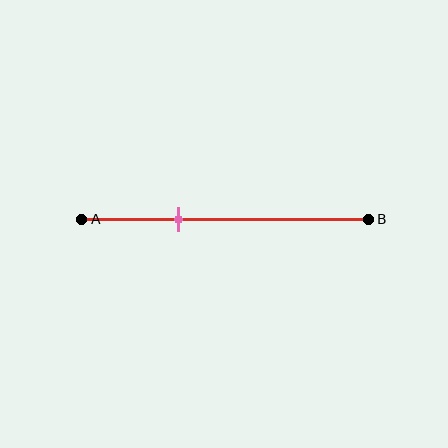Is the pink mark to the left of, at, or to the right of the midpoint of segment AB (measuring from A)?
The pink mark is to the left of the midpoint of segment AB.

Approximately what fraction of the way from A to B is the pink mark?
The pink mark is approximately 35% of the way from A to B.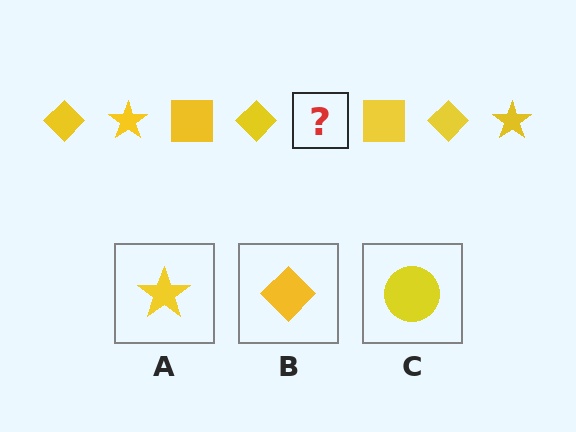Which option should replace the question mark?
Option A.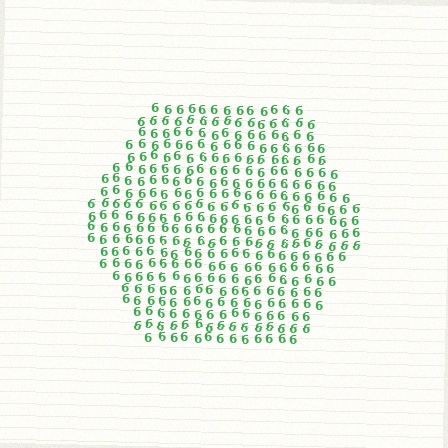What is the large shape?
The large shape is a hexagon.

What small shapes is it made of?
It is made of small digit 6's.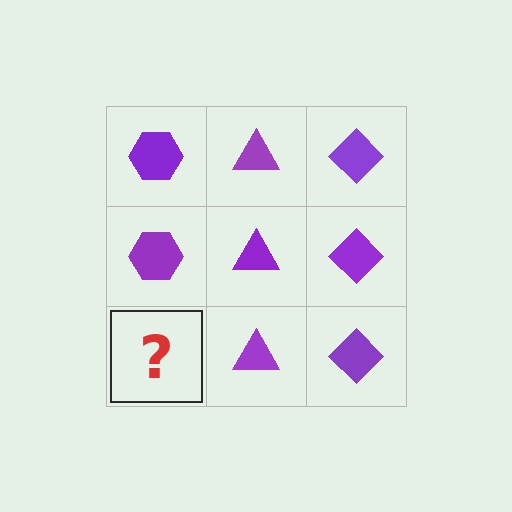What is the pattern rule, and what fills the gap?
The rule is that each column has a consistent shape. The gap should be filled with a purple hexagon.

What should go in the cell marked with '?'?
The missing cell should contain a purple hexagon.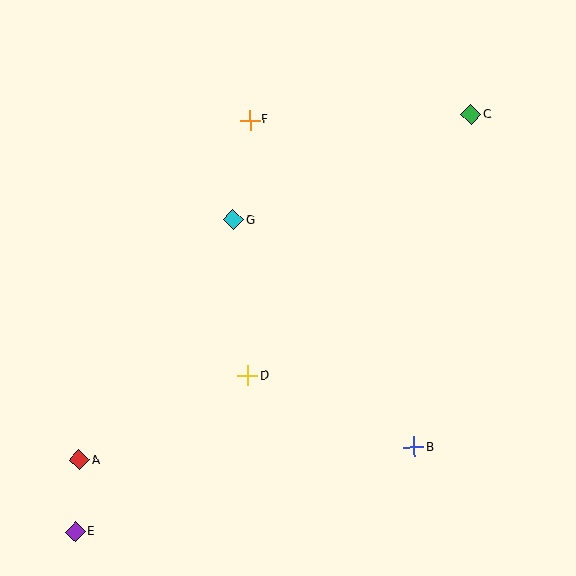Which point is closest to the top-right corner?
Point C is closest to the top-right corner.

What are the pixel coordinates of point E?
Point E is at (75, 532).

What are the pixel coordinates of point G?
Point G is at (233, 220).